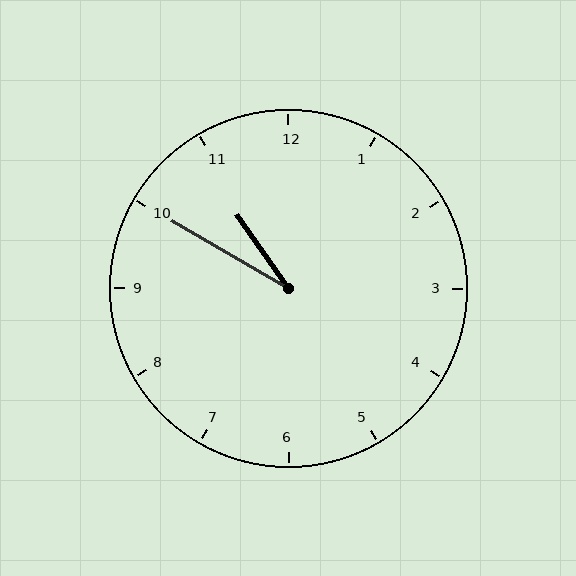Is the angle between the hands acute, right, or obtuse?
It is acute.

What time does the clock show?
10:50.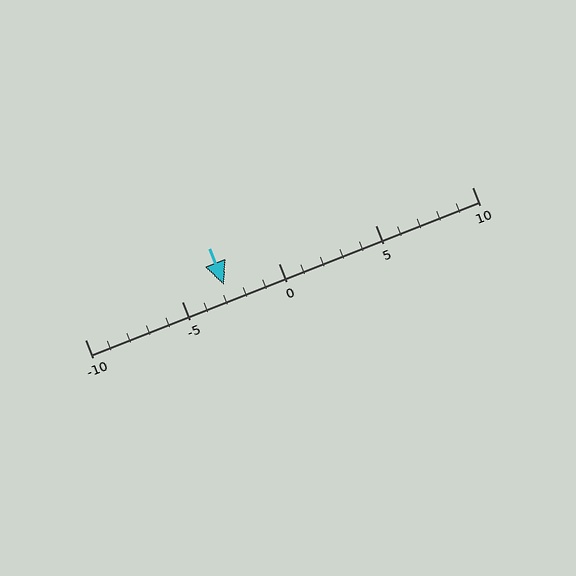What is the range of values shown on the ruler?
The ruler shows values from -10 to 10.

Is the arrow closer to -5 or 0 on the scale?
The arrow is closer to -5.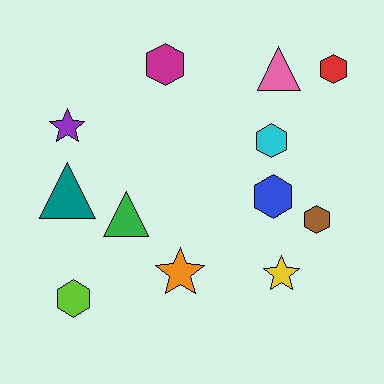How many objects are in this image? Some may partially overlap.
There are 12 objects.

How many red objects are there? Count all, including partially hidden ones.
There is 1 red object.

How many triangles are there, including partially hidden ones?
There are 3 triangles.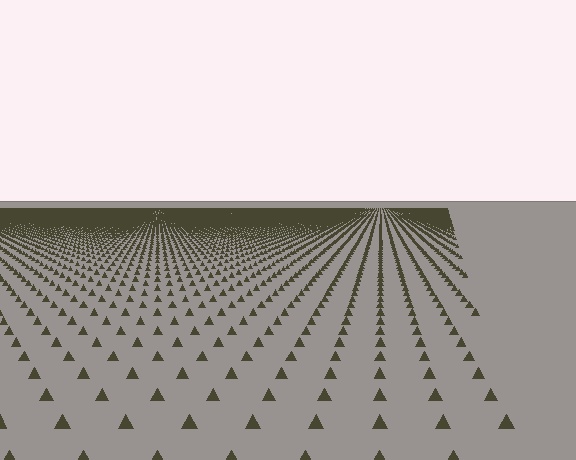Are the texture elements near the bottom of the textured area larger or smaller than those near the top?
Larger. Near the bottom, elements are closer to the viewer and appear at a bigger on-screen size.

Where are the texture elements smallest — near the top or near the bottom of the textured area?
Near the top.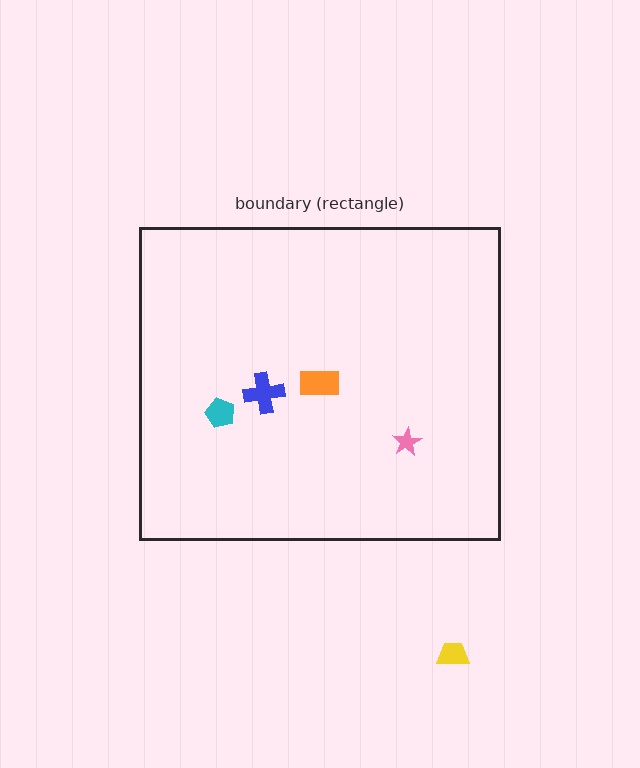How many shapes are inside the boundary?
4 inside, 1 outside.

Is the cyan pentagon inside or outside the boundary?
Inside.